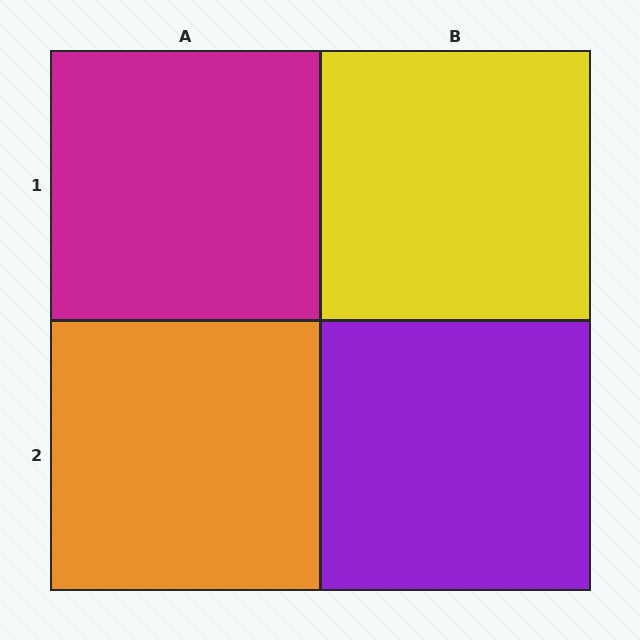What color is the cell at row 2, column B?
Purple.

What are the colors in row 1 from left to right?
Magenta, yellow.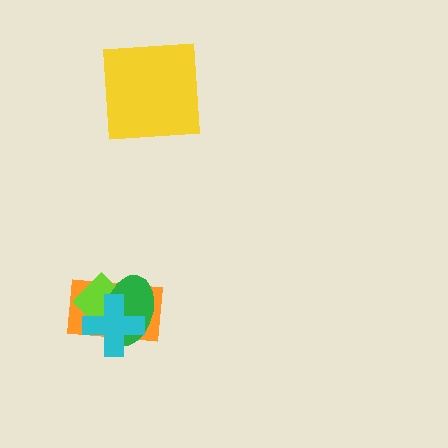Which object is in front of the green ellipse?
The cyan cross is in front of the green ellipse.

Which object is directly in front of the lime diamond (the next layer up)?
The green ellipse is directly in front of the lime diamond.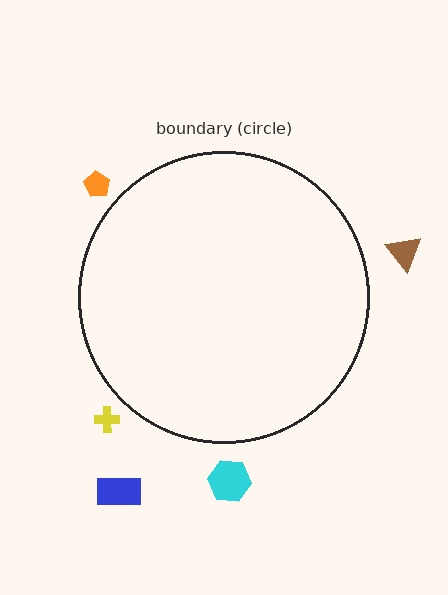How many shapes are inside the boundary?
0 inside, 5 outside.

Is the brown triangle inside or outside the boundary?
Outside.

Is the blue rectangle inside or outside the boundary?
Outside.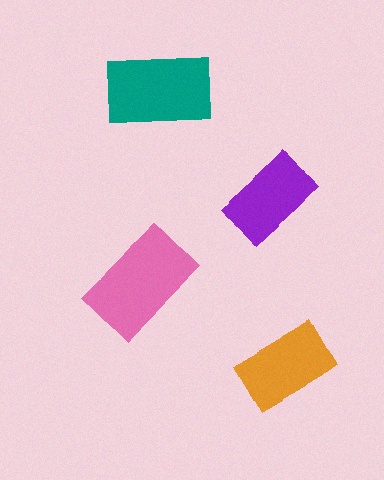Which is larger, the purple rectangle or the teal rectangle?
The teal one.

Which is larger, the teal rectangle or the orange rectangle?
The teal one.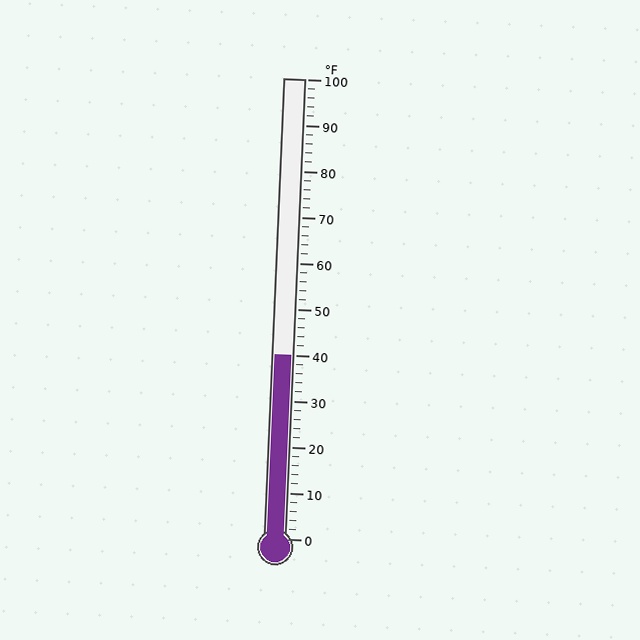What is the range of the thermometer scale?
The thermometer scale ranges from 0°F to 100°F.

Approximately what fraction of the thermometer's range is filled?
The thermometer is filled to approximately 40% of its range.